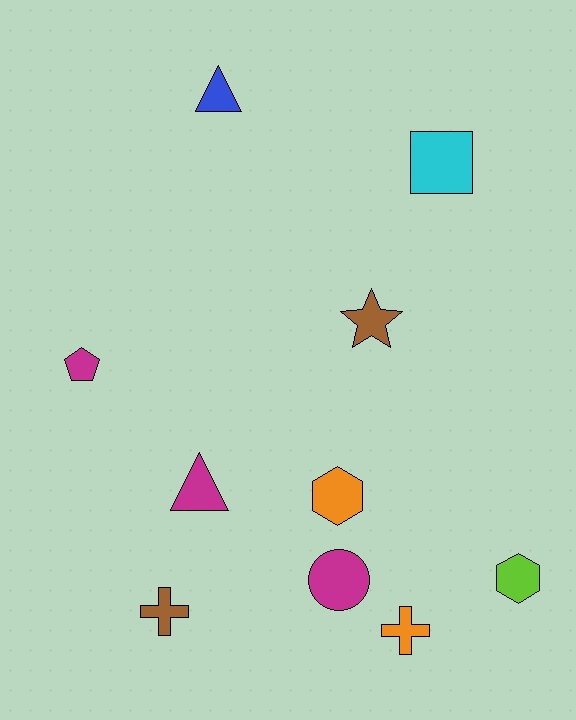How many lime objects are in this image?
There is 1 lime object.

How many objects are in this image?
There are 10 objects.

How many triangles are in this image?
There are 2 triangles.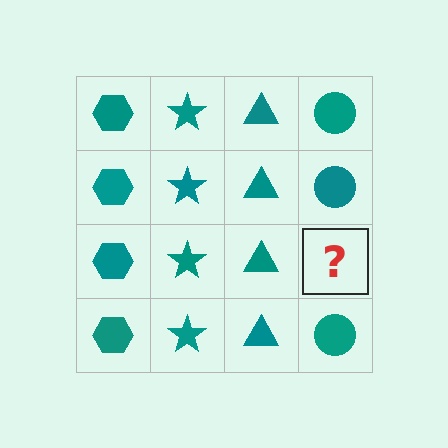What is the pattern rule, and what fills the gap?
The rule is that each column has a consistent shape. The gap should be filled with a teal circle.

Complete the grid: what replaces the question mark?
The question mark should be replaced with a teal circle.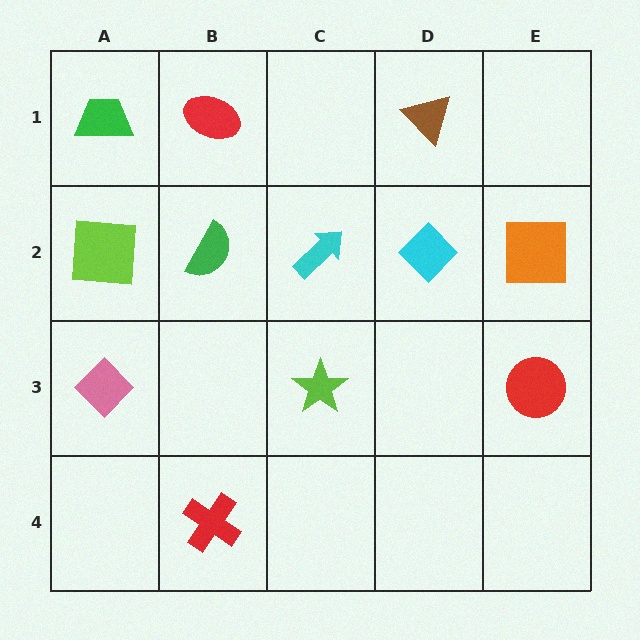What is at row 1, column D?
A brown triangle.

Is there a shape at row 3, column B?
No, that cell is empty.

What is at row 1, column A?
A green trapezoid.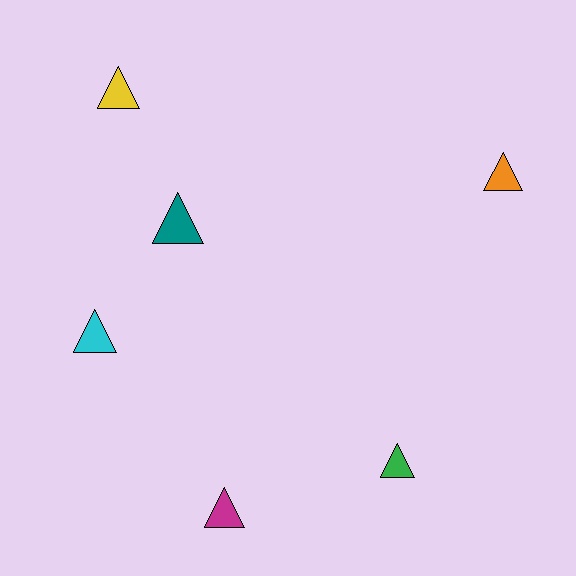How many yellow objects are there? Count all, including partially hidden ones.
There is 1 yellow object.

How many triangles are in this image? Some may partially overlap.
There are 6 triangles.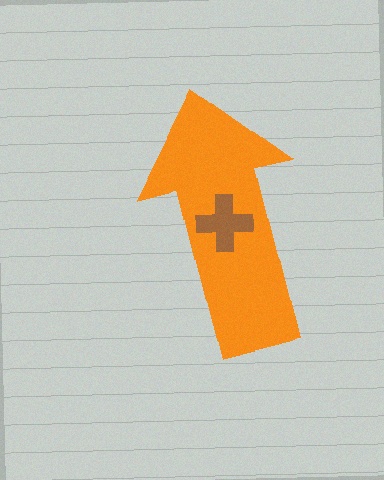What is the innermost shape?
The brown cross.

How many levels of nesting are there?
2.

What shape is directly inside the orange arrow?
The brown cross.